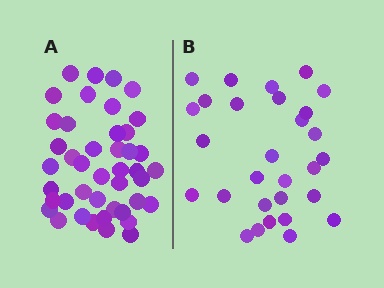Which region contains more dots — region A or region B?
Region A (the left region) has more dots.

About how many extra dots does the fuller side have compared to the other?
Region A has approximately 15 more dots than region B.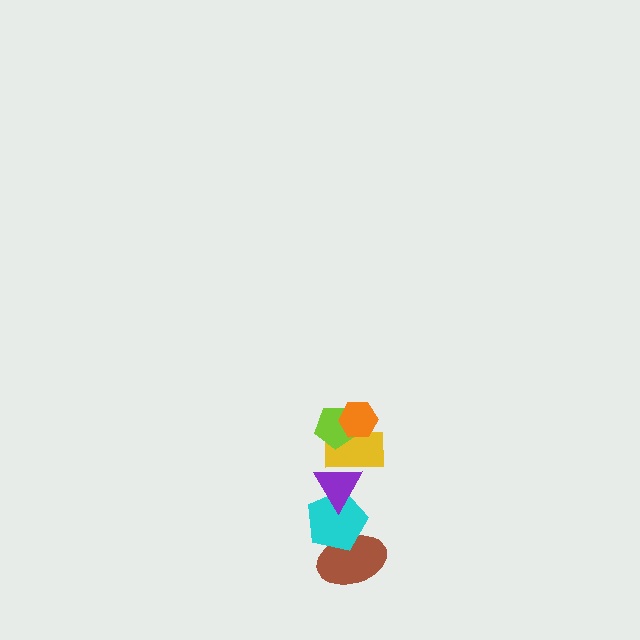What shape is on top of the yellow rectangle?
The lime pentagon is on top of the yellow rectangle.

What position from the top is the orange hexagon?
The orange hexagon is 1st from the top.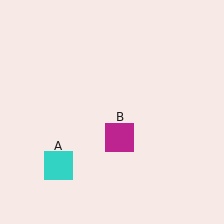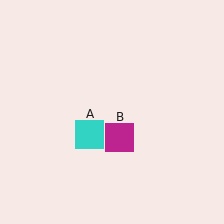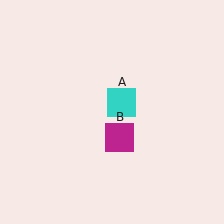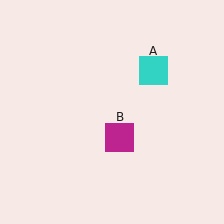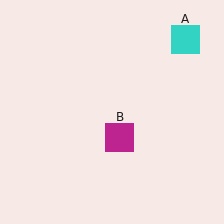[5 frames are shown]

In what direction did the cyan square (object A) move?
The cyan square (object A) moved up and to the right.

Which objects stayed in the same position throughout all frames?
Magenta square (object B) remained stationary.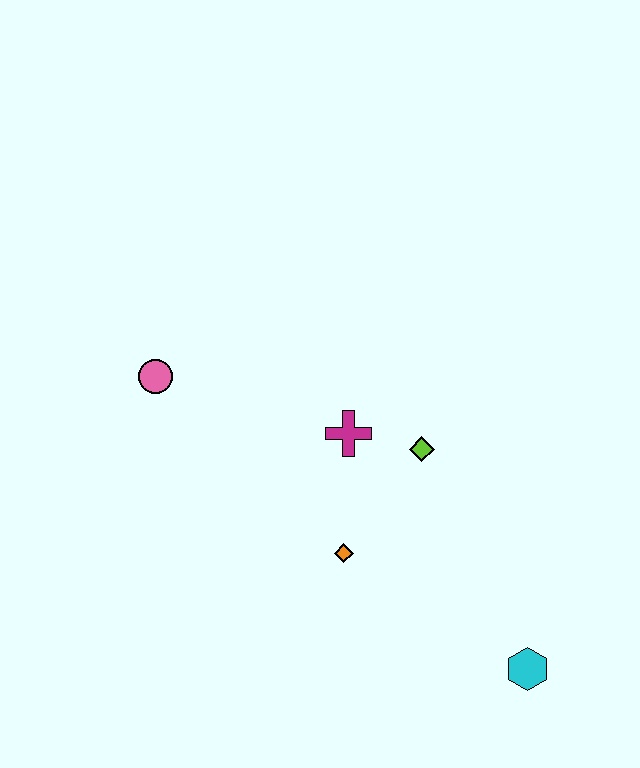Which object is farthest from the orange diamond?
The pink circle is farthest from the orange diamond.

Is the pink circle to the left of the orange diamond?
Yes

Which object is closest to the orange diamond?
The magenta cross is closest to the orange diamond.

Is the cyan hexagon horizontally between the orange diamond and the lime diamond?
No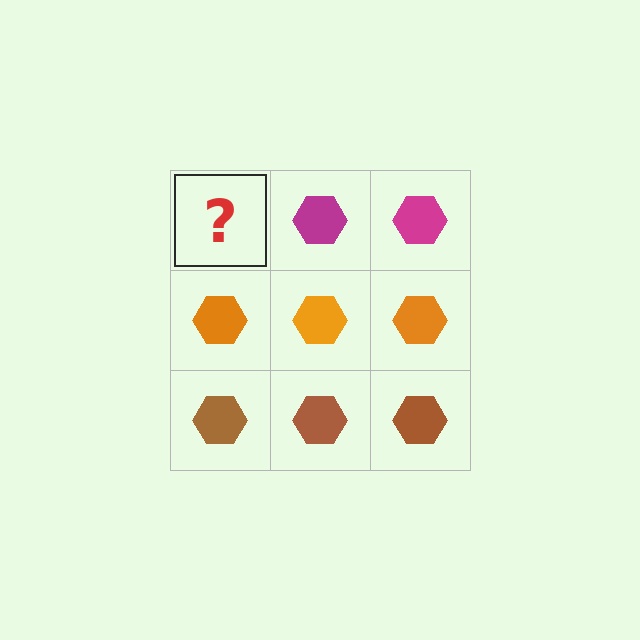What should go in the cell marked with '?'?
The missing cell should contain a magenta hexagon.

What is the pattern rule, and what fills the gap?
The rule is that each row has a consistent color. The gap should be filled with a magenta hexagon.